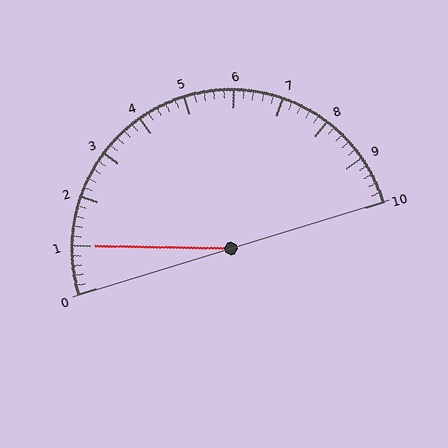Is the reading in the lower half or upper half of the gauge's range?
The reading is in the lower half of the range (0 to 10).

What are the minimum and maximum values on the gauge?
The gauge ranges from 0 to 10.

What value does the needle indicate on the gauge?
The needle indicates approximately 1.0.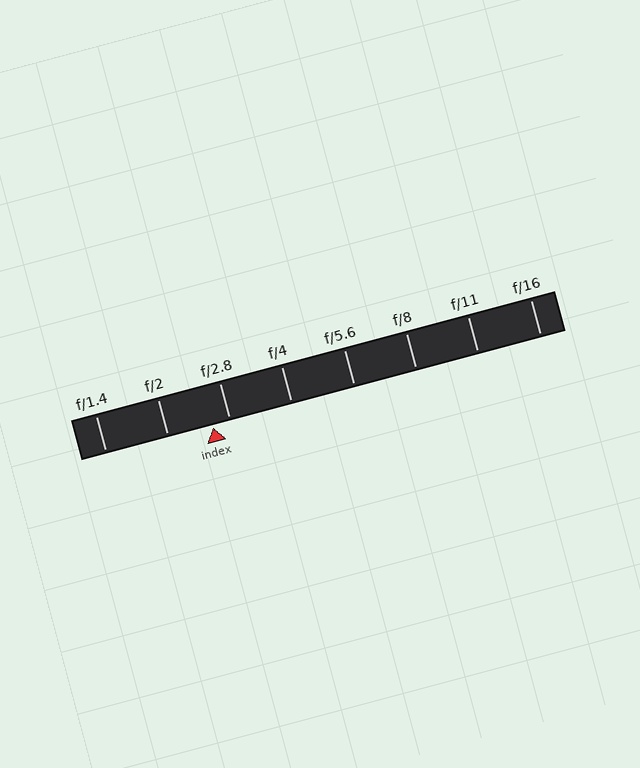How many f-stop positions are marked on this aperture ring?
There are 8 f-stop positions marked.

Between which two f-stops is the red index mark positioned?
The index mark is between f/2 and f/2.8.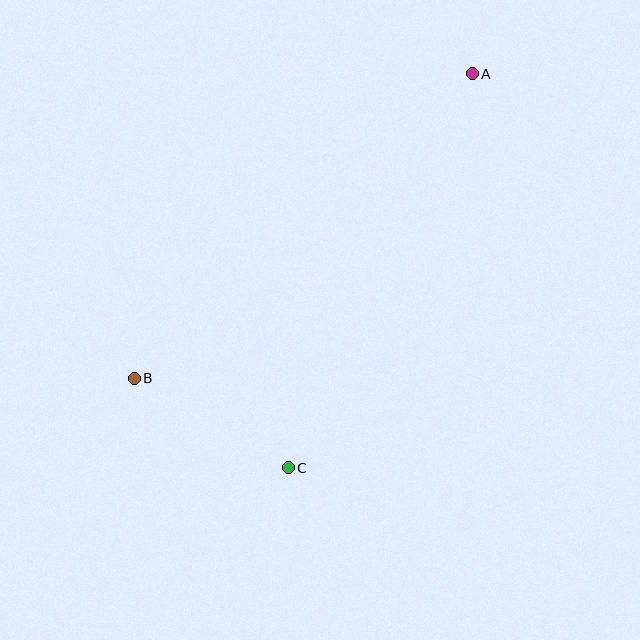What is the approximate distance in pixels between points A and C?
The distance between A and C is approximately 435 pixels.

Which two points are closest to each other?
Points B and C are closest to each other.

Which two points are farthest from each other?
Points A and B are farthest from each other.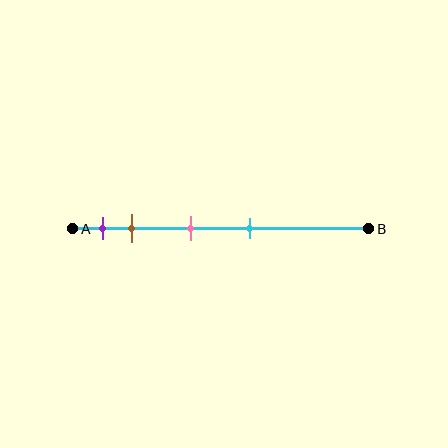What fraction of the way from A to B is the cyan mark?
The cyan mark is approximately 60% (0.6) of the way from A to B.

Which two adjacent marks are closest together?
The purple and brown marks are the closest adjacent pair.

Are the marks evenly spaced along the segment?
No, the marks are not evenly spaced.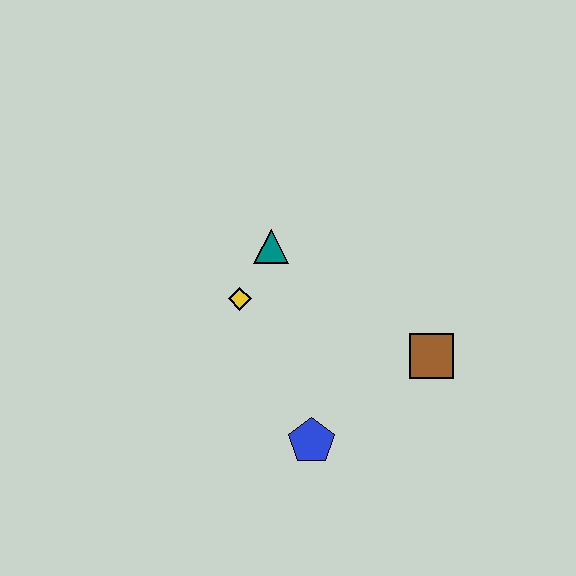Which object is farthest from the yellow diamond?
The brown square is farthest from the yellow diamond.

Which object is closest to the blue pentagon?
The brown square is closest to the blue pentagon.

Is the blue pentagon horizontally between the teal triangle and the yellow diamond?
No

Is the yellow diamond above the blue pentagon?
Yes